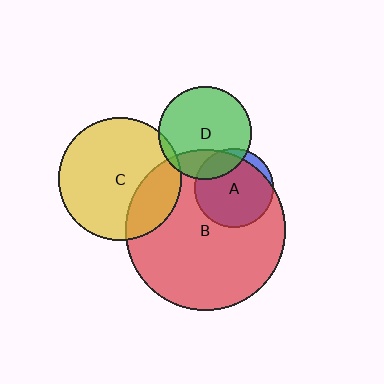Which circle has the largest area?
Circle B (red).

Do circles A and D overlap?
Yes.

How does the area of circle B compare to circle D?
Approximately 3.0 times.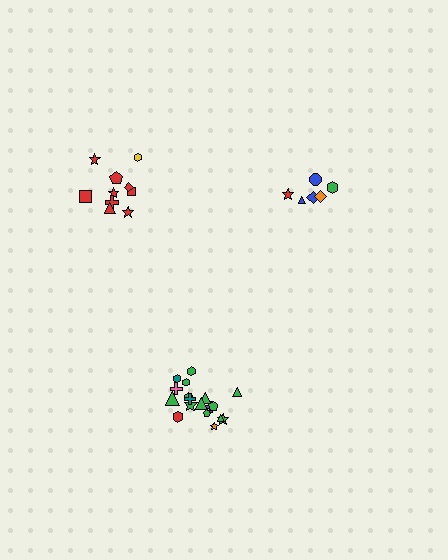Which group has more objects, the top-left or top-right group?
The top-left group.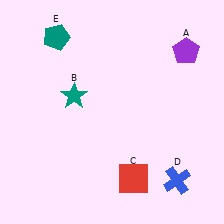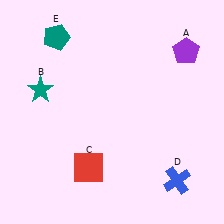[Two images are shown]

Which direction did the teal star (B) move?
The teal star (B) moved left.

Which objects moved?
The objects that moved are: the teal star (B), the red square (C).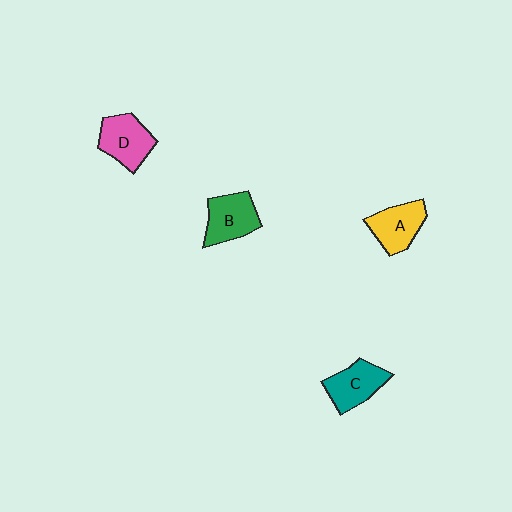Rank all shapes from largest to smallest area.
From largest to smallest: D (pink), B (green), C (teal), A (yellow).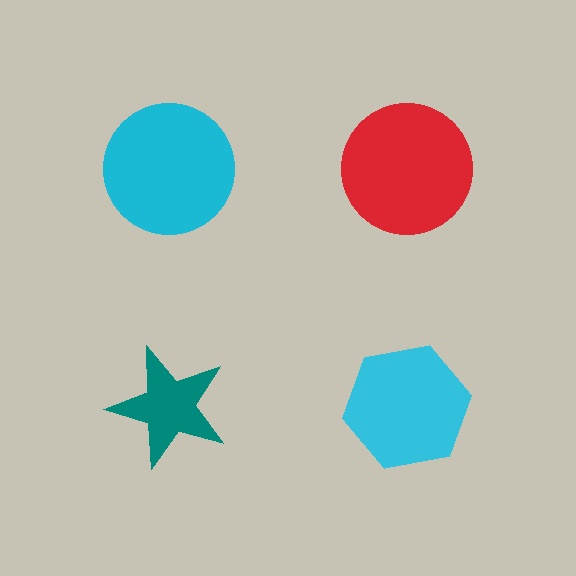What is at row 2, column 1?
A teal star.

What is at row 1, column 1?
A cyan circle.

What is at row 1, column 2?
A red circle.